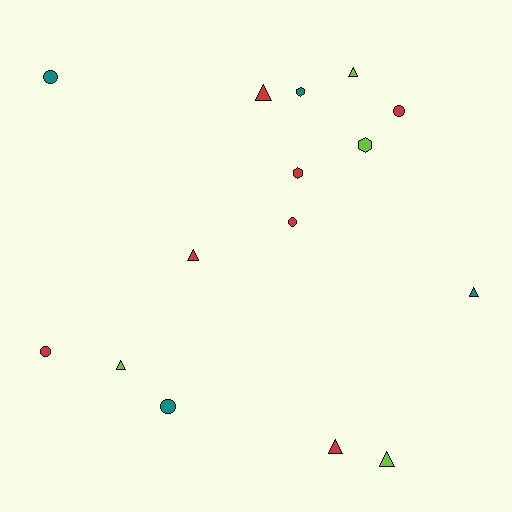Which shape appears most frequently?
Triangle, with 7 objects.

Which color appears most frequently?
Red, with 7 objects.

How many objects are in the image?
There are 15 objects.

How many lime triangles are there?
There are 3 lime triangles.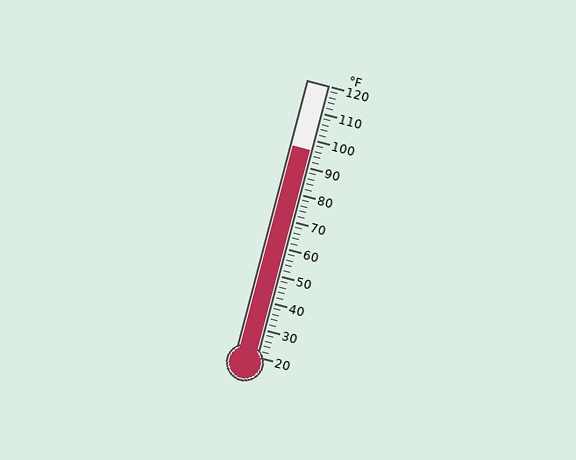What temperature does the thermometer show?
The thermometer shows approximately 96°F.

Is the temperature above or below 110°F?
The temperature is below 110°F.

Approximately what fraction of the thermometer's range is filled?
The thermometer is filled to approximately 75% of its range.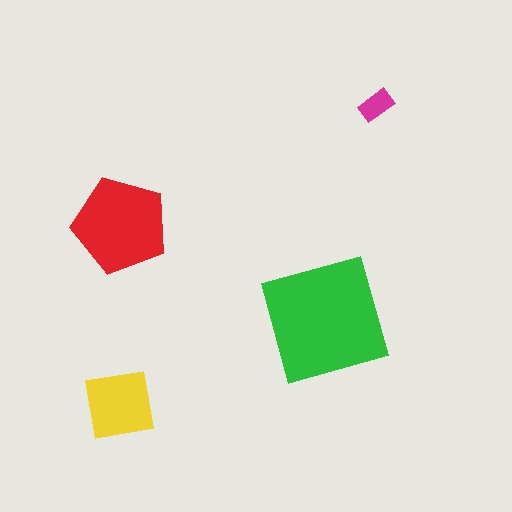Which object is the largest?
The green square.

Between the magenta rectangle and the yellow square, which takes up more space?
The yellow square.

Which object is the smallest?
The magenta rectangle.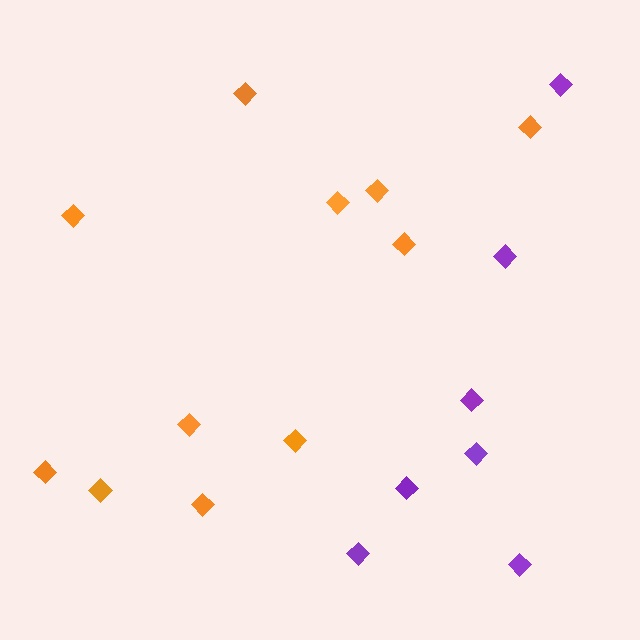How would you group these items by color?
There are 2 groups: one group of purple diamonds (7) and one group of orange diamonds (11).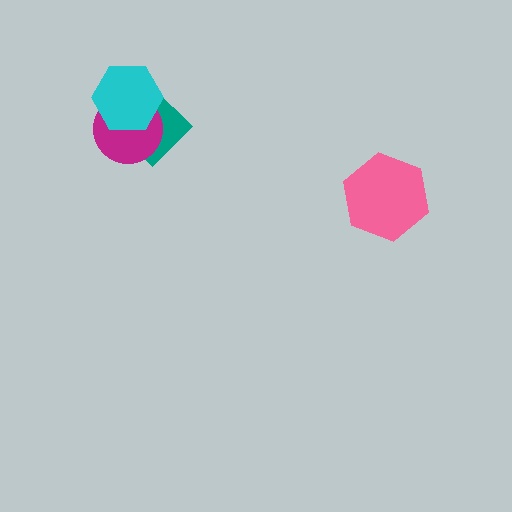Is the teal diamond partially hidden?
Yes, it is partially covered by another shape.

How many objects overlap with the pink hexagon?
0 objects overlap with the pink hexagon.